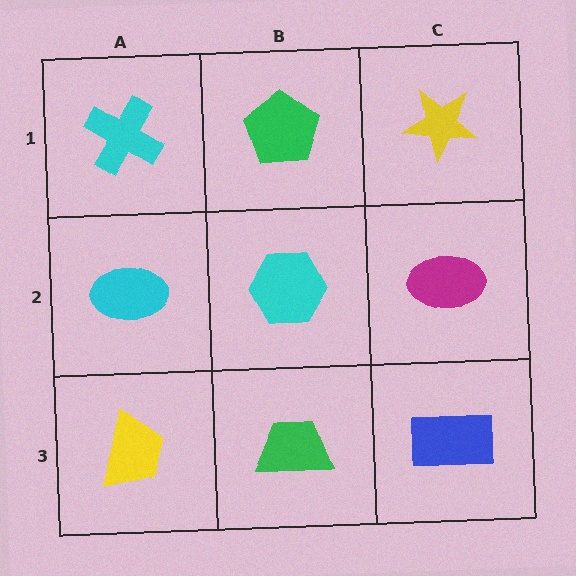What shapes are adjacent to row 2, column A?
A cyan cross (row 1, column A), a yellow trapezoid (row 3, column A), a cyan hexagon (row 2, column B).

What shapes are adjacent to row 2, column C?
A yellow star (row 1, column C), a blue rectangle (row 3, column C), a cyan hexagon (row 2, column B).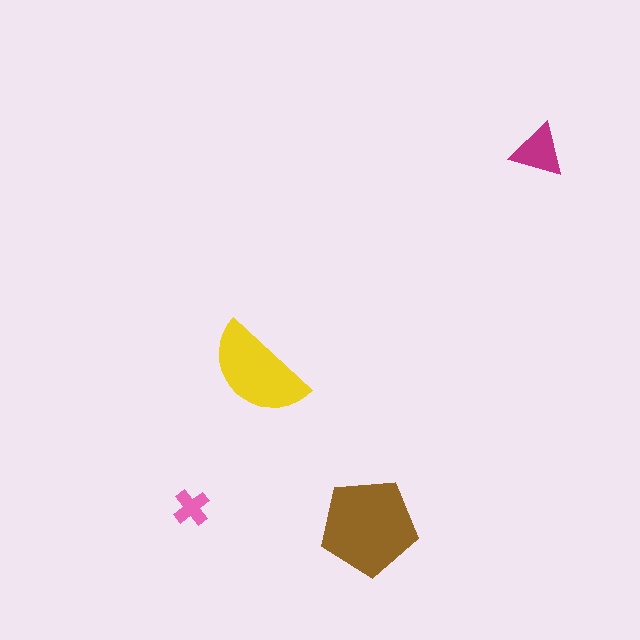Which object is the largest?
The brown pentagon.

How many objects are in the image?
There are 4 objects in the image.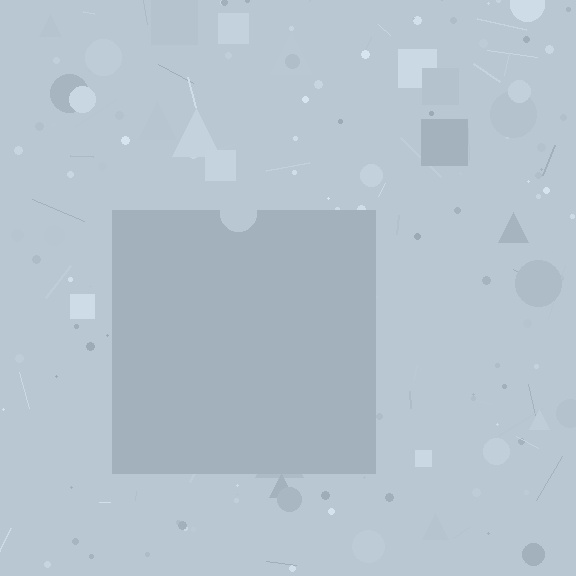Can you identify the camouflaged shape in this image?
The camouflaged shape is a square.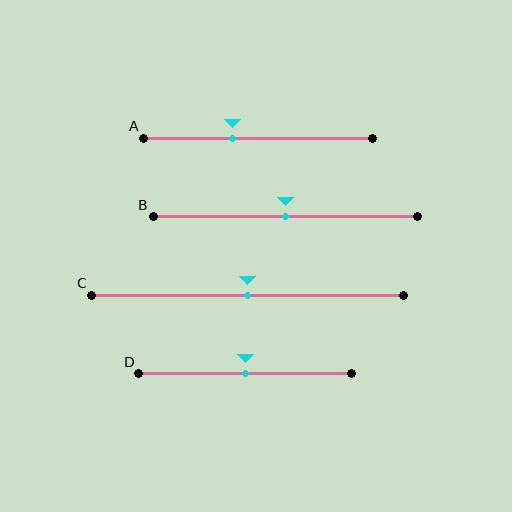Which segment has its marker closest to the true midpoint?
Segment B has its marker closest to the true midpoint.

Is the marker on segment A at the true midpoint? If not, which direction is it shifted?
No, the marker on segment A is shifted to the left by about 11% of the segment length.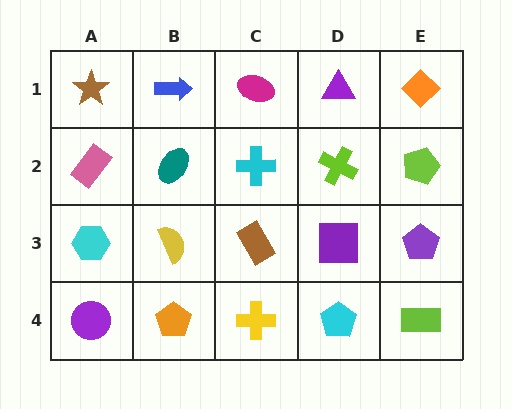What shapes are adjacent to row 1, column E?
A lime pentagon (row 2, column E), a purple triangle (row 1, column D).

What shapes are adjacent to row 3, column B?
A teal ellipse (row 2, column B), an orange pentagon (row 4, column B), a cyan hexagon (row 3, column A), a brown rectangle (row 3, column C).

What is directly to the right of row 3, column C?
A purple square.